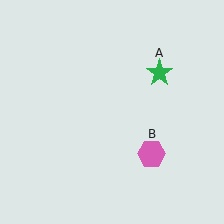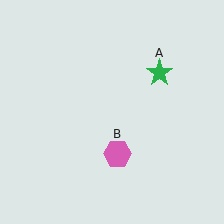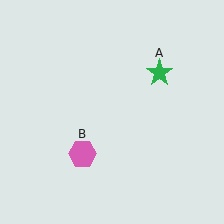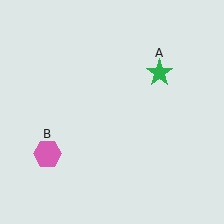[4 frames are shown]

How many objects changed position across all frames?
1 object changed position: pink hexagon (object B).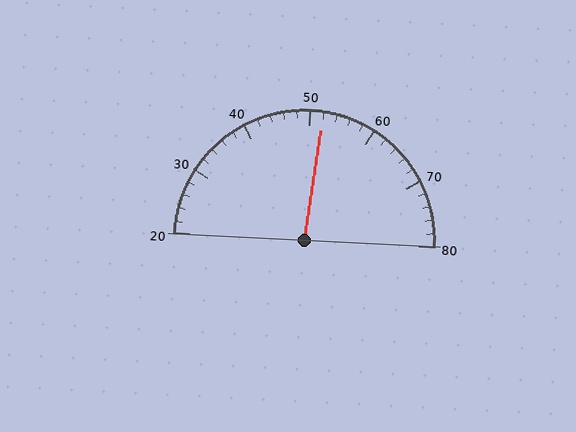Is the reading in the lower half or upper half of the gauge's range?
The reading is in the upper half of the range (20 to 80).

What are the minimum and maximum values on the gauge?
The gauge ranges from 20 to 80.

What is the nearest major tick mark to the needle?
The nearest major tick mark is 50.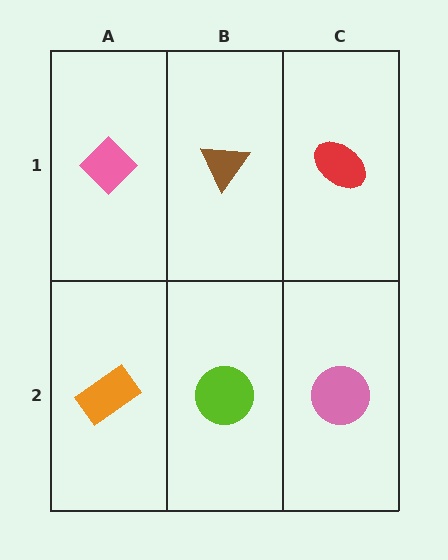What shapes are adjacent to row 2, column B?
A brown triangle (row 1, column B), an orange rectangle (row 2, column A), a pink circle (row 2, column C).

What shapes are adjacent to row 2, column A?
A pink diamond (row 1, column A), a lime circle (row 2, column B).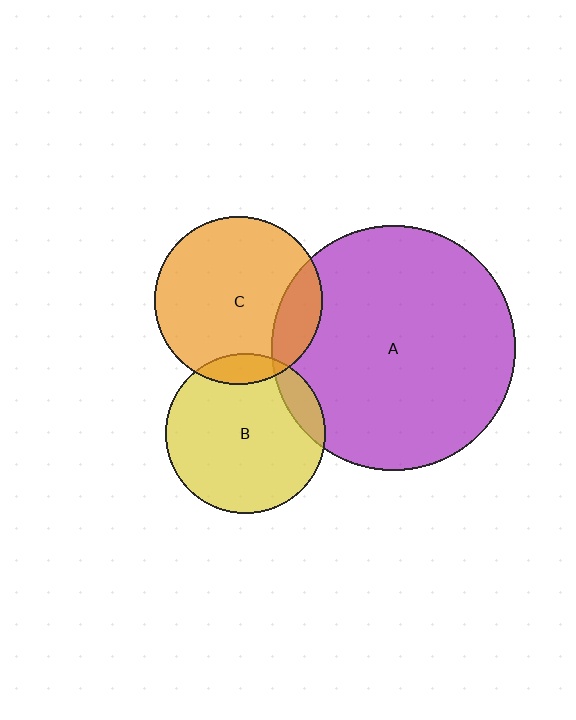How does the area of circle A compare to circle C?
Approximately 2.1 times.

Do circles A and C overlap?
Yes.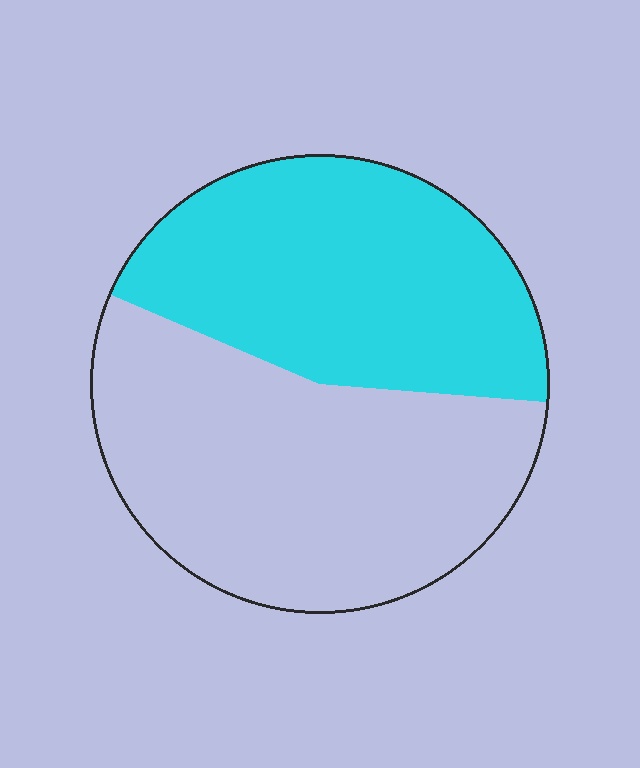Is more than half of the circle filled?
No.